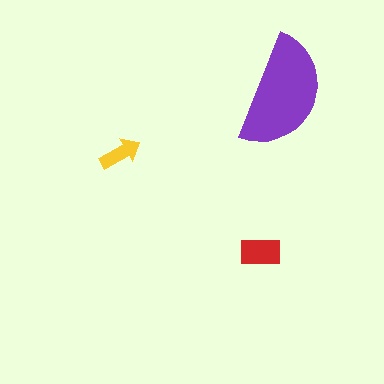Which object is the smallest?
The yellow arrow.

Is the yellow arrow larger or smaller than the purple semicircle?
Smaller.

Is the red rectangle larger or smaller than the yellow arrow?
Larger.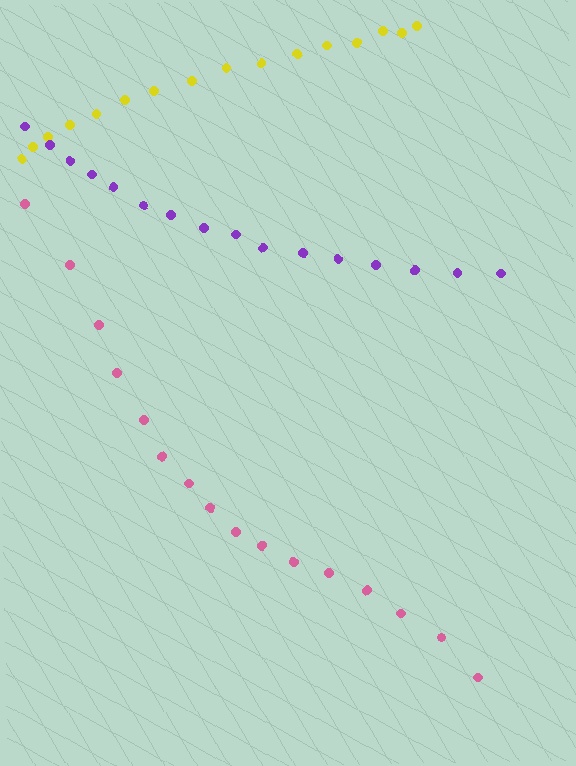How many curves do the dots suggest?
There are 3 distinct paths.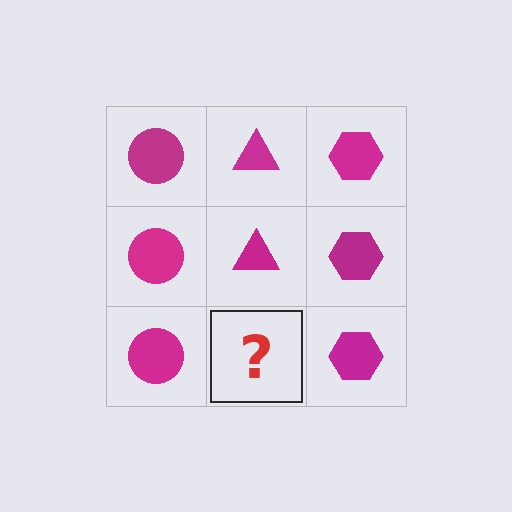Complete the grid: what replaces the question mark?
The question mark should be replaced with a magenta triangle.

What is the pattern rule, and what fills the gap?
The rule is that each column has a consistent shape. The gap should be filled with a magenta triangle.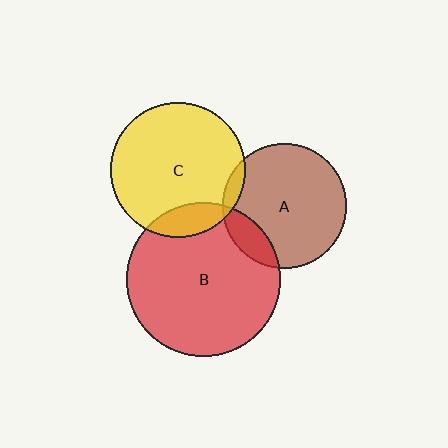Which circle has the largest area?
Circle B (red).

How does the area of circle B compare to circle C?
Approximately 1.3 times.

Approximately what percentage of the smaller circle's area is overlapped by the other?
Approximately 15%.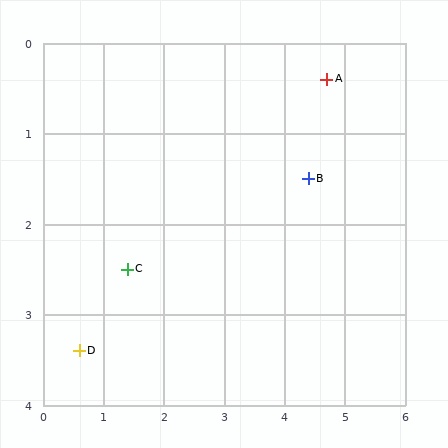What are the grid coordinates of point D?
Point D is at approximately (0.6, 3.4).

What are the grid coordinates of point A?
Point A is at approximately (4.7, 0.4).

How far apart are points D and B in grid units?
Points D and B are about 4.2 grid units apart.